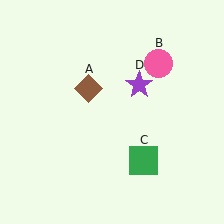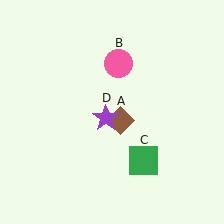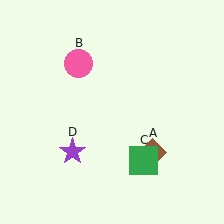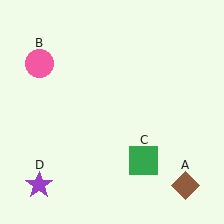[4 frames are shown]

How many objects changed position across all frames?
3 objects changed position: brown diamond (object A), pink circle (object B), purple star (object D).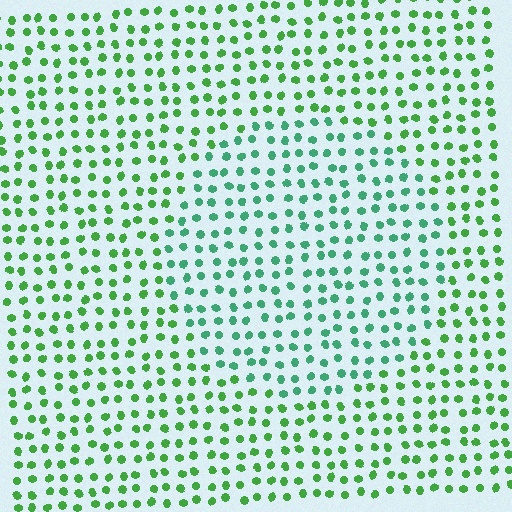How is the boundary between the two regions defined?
The boundary is defined purely by a slight shift in hue (about 32 degrees). Spacing, size, and orientation are identical on both sides.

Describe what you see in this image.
The image is filled with small green elements in a uniform arrangement. A circle-shaped region is visible where the elements are tinted to a slightly different hue, forming a subtle color boundary.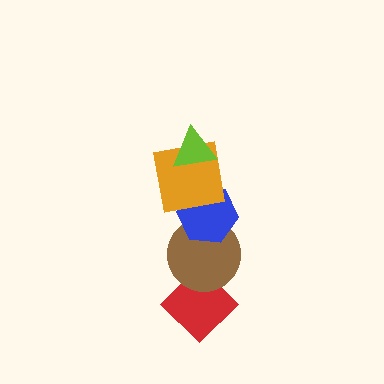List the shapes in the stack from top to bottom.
From top to bottom: the lime triangle, the orange square, the blue hexagon, the brown circle, the red diamond.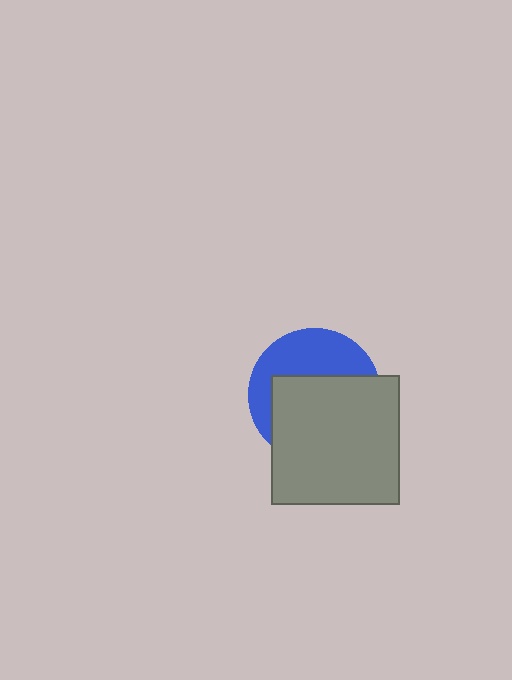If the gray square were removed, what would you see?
You would see the complete blue circle.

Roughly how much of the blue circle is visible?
A small part of it is visible (roughly 41%).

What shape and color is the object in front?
The object in front is a gray square.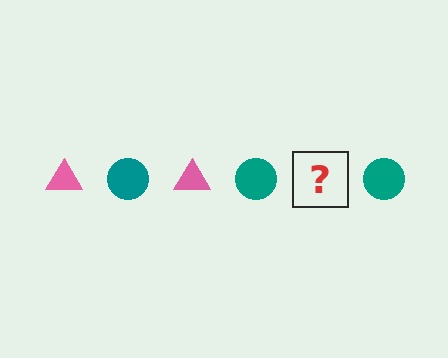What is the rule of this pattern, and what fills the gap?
The rule is that the pattern alternates between pink triangle and teal circle. The gap should be filled with a pink triangle.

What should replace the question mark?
The question mark should be replaced with a pink triangle.